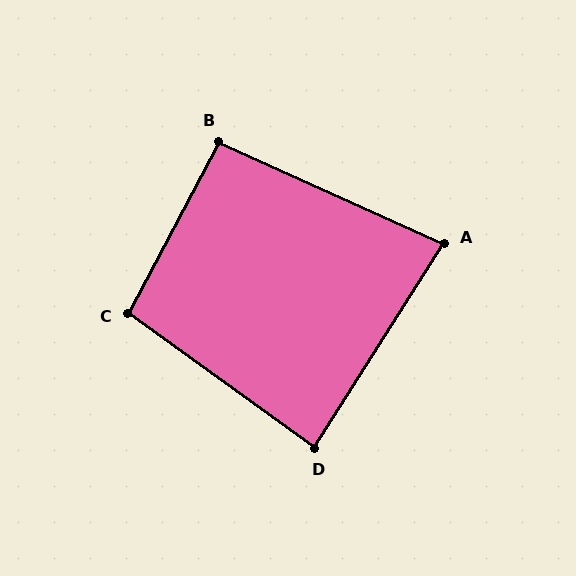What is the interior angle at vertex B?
Approximately 93 degrees (approximately right).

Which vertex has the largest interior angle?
C, at approximately 98 degrees.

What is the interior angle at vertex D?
Approximately 87 degrees (approximately right).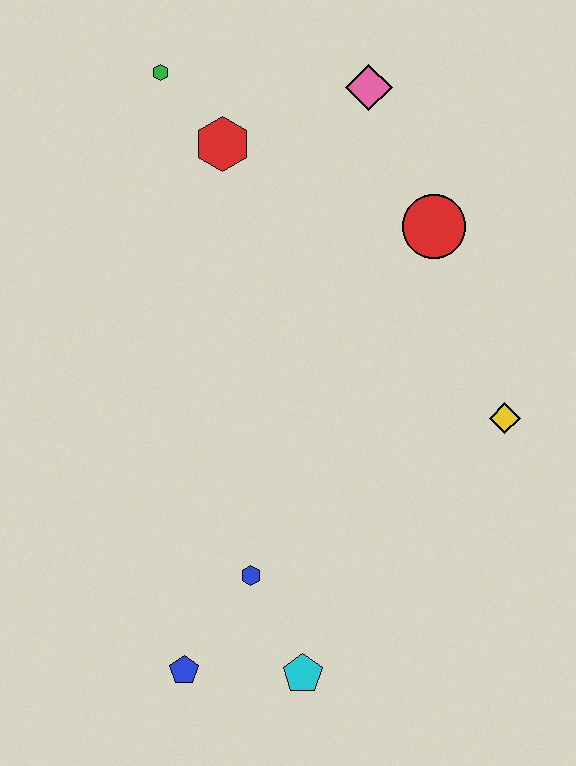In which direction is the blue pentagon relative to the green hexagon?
The blue pentagon is below the green hexagon.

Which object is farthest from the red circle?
The blue pentagon is farthest from the red circle.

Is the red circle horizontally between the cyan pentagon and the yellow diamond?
Yes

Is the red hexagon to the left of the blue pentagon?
No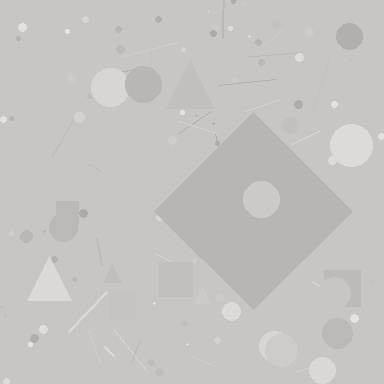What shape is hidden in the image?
A diamond is hidden in the image.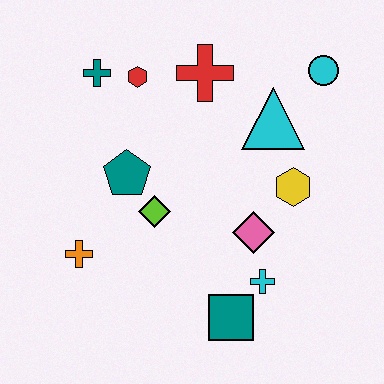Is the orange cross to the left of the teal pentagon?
Yes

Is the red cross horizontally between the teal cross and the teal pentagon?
No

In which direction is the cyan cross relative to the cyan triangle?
The cyan cross is below the cyan triangle.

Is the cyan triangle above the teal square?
Yes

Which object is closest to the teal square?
The cyan cross is closest to the teal square.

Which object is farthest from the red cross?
The teal square is farthest from the red cross.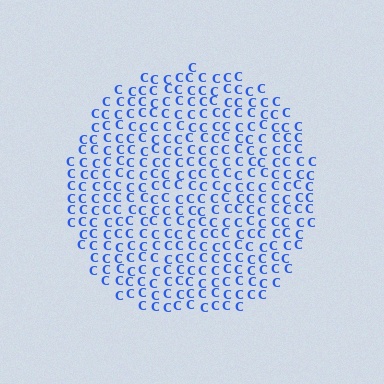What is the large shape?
The large shape is a circle.